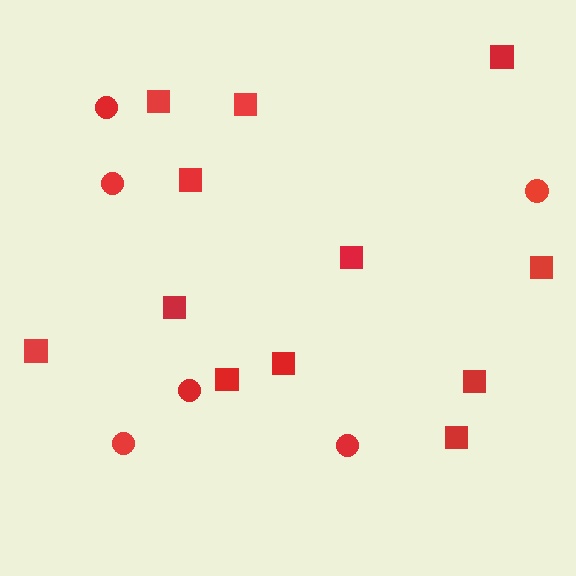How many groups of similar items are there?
There are 2 groups: one group of squares (12) and one group of circles (6).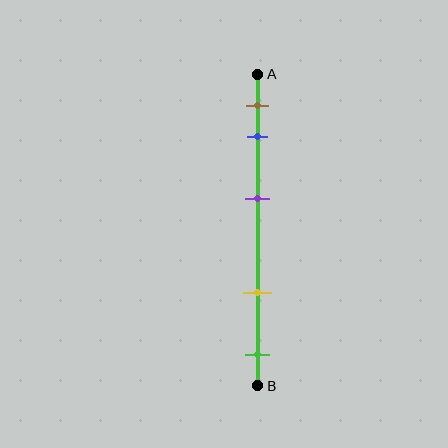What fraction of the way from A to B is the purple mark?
The purple mark is approximately 40% (0.4) of the way from A to B.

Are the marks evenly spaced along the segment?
No, the marks are not evenly spaced.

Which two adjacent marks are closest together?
The brown and blue marks are the closest adjacent pair.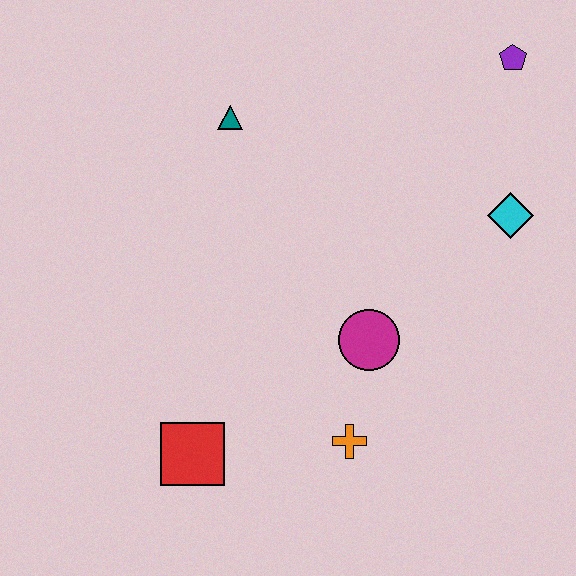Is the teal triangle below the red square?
No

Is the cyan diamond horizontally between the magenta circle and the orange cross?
No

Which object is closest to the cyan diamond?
The purple pentagon is closest to the cyan diamond.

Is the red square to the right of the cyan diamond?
No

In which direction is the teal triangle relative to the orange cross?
The teal triangle is above the orange cross.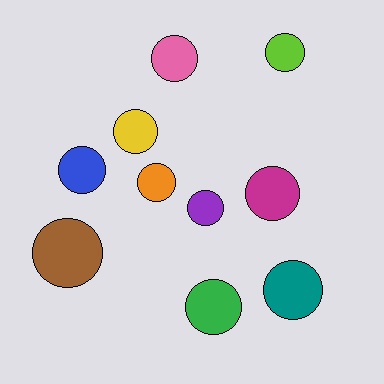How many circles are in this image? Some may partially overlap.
There are 10 circles.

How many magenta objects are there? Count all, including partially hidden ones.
There is 1 magenta object.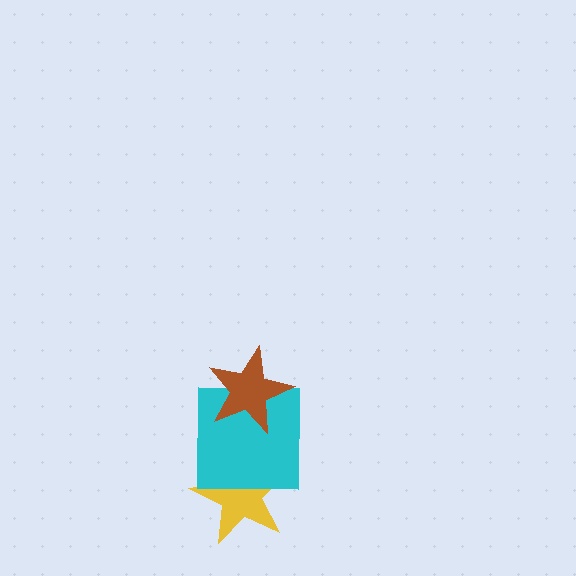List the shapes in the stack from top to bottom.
From top to bottom: the brown star, the cyan square, the yellow star.